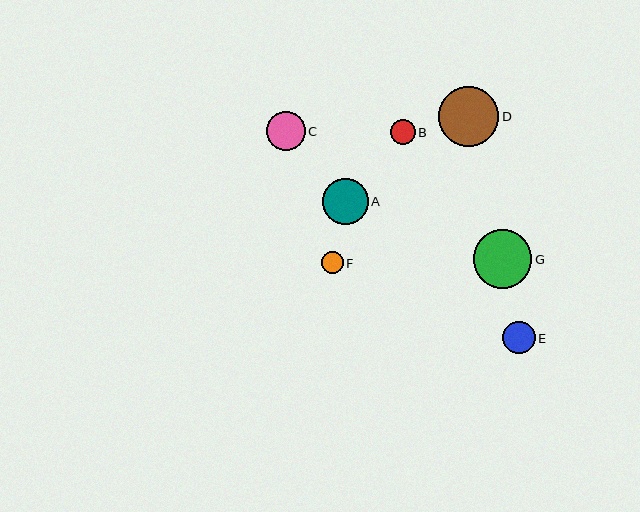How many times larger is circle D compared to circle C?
Circle D is approximately 1.5 times the size of circle C.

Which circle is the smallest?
Circle F is the smallest with a size of approximately 22 pixels.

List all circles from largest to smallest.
From largest to smallest: D, G, A, C, E, B, F.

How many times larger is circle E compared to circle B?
Circle E is approximately 1.3 times the size of circle B.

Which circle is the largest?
Circle D is the largest with a size of approximately 60 pixels.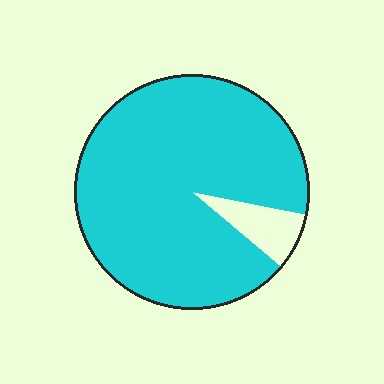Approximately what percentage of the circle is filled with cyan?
Approximately 90%.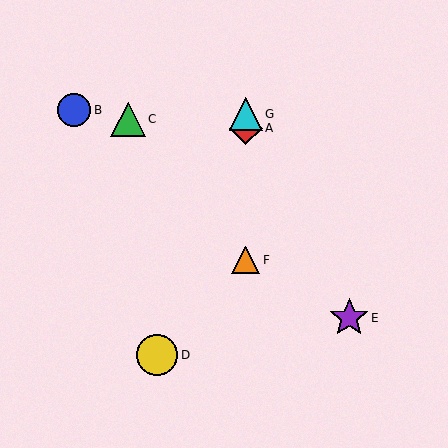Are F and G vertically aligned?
Yes, both are at x≈246.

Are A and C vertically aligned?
No, A is at x≈246 and C is at x≈128.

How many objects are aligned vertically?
3 objects (A, F, G) are aligned vertically.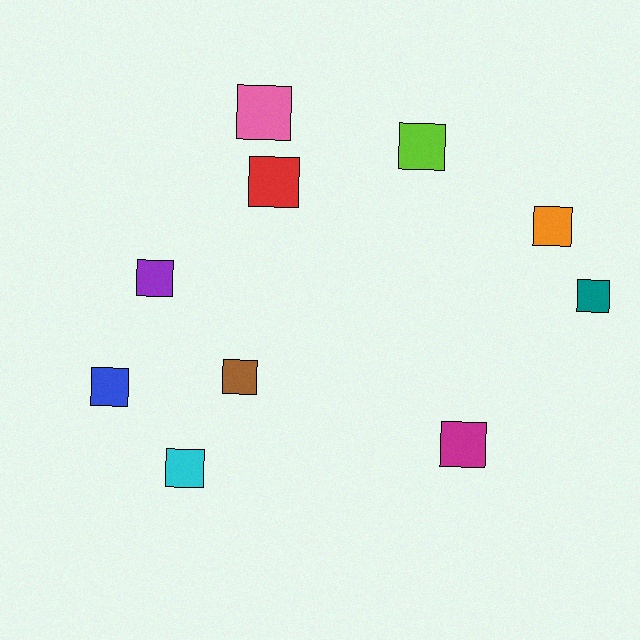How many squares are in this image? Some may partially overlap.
There are 10 squares.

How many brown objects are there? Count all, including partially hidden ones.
There is 1 brown object.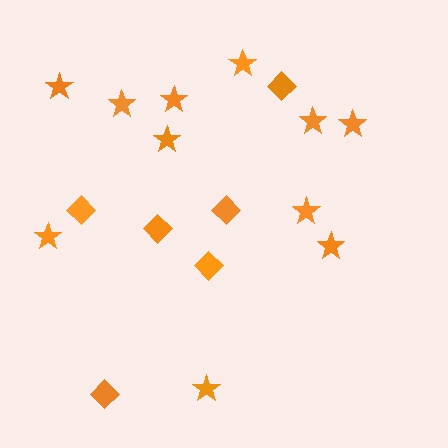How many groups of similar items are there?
There are 2 groups: one group of stars (11) and one group of diamonds (6).